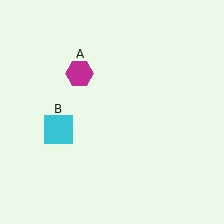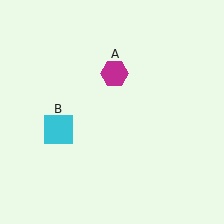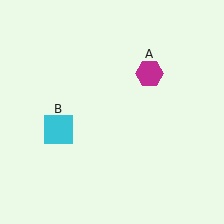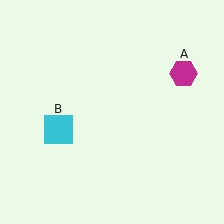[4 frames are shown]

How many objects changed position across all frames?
1 object changed position: magenta hexagon (object A).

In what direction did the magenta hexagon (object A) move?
The magenta hexagon (object A) moved right.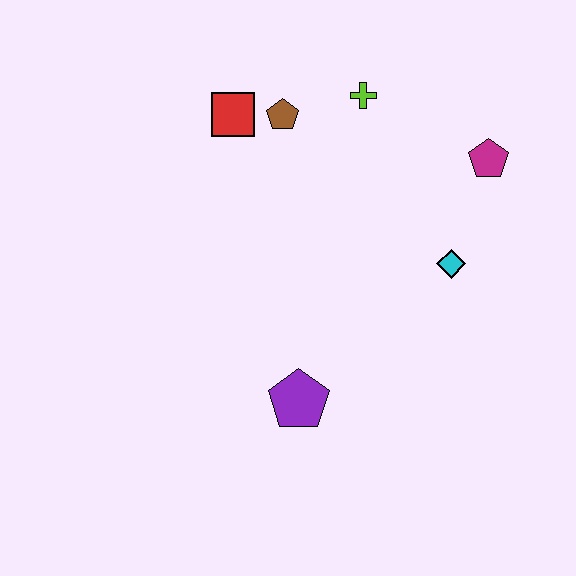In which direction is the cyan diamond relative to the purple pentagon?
The cyan diamond is to the right of the purple pentagon.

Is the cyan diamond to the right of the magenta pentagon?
No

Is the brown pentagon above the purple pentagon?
Yes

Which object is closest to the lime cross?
The brown pentagon is closest to the lime cross.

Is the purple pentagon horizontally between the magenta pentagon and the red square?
Yes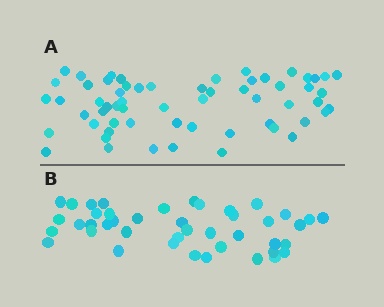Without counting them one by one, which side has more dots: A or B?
Region A (the top region) has more dots.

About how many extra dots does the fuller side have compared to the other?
Region A has approximately 15 more dots than region B.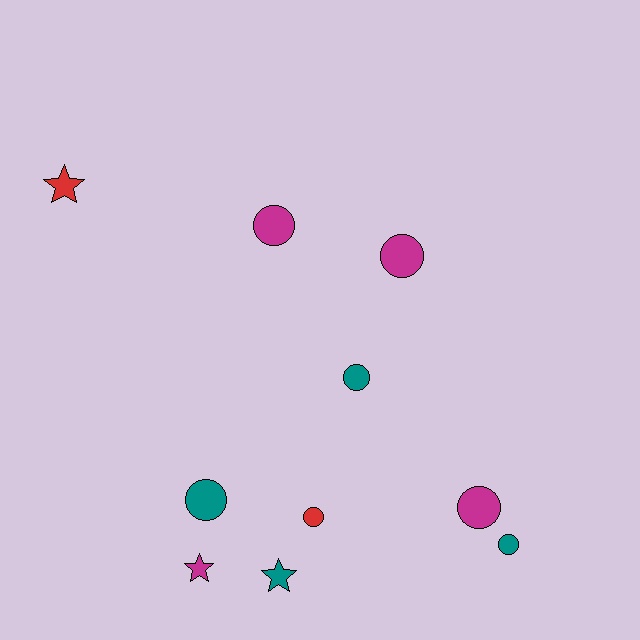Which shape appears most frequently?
Circle, with 7 objects.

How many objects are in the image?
There are 10 objects.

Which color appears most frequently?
Magenta, with 4 objects.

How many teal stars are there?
There is 1 teal star.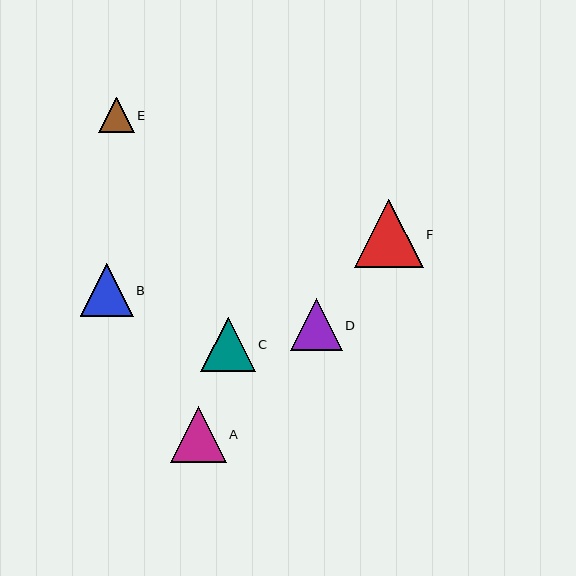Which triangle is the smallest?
Triangle E is the smallest with a size of approximately 35 pixels.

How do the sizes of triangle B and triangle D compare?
Triangle B and triangle D are approximately the same size.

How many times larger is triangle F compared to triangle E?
Triangle F is approximately 1.9 times the size of triangle E.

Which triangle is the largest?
Triangle F is the largest with a size of approximately 68 pixels.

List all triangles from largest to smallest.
From largest to smallest: F, A, C, B, D, E.